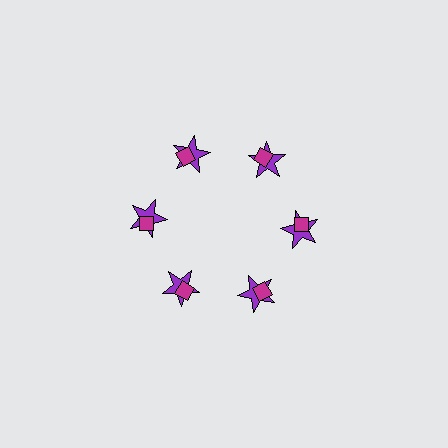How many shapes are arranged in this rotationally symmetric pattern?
There are 12 shapes, arranged in 6 groups of 2.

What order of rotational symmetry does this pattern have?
This pattern has 6-fold rotational symmetry.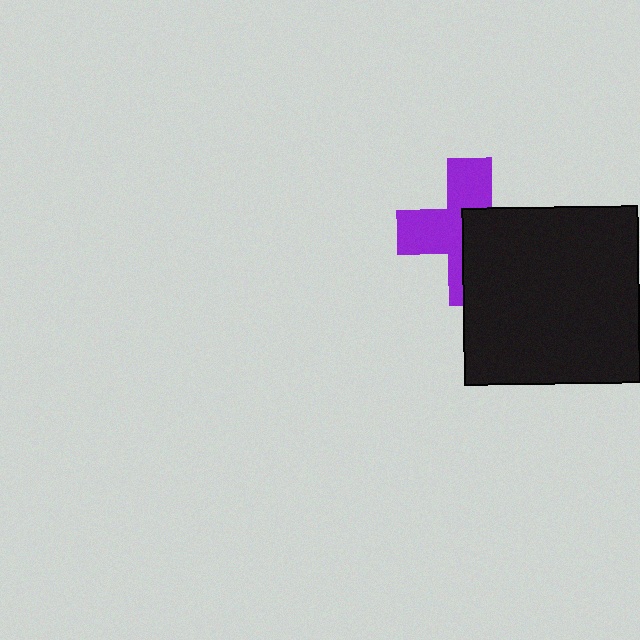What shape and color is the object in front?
The object in front is a black square.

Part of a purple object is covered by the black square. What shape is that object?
It is a cross.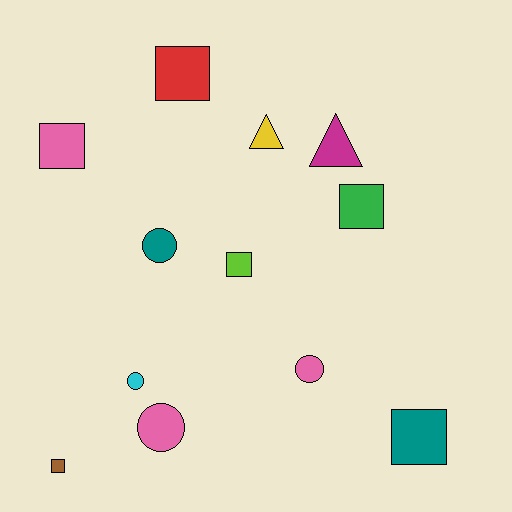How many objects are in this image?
There are 12 objects.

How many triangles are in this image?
There are 2 triangles.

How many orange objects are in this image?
There are no orange objects.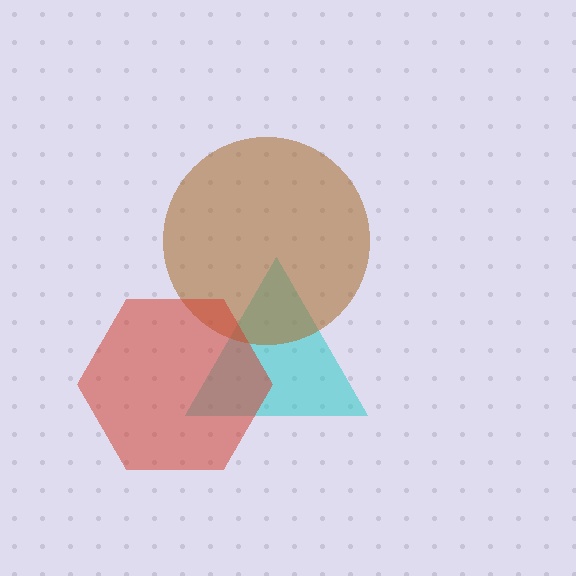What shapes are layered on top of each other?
The layered shapes are: a cyan triangle, a brown circle, a red hexagon.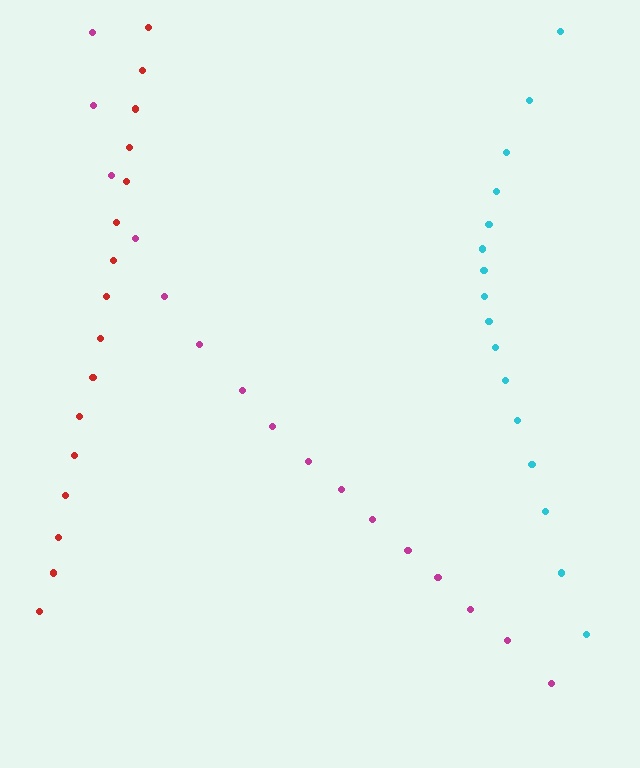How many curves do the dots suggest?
There are 3 distinct paths.